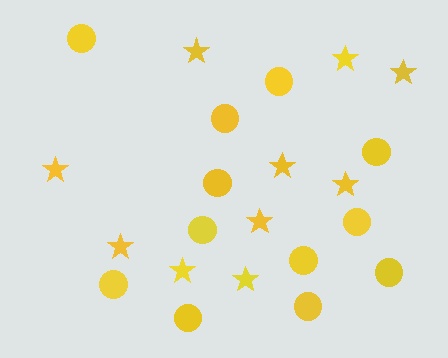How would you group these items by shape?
There are 2 groups: one group of circles (12) and one group of stars (10).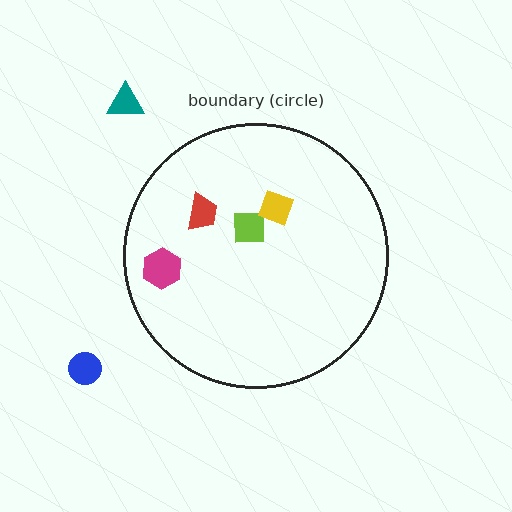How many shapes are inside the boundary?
4 inside, 2 outside.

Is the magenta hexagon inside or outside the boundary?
Inside.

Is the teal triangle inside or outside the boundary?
Outside.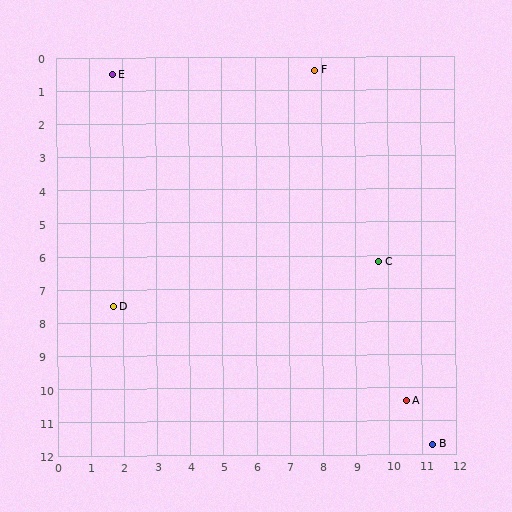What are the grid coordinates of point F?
Point F is at approximately (7.8, 0.4).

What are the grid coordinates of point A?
Point A is at approximately (10.5, 10.4).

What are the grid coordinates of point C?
Point C is at approximately (9.7, 6.2).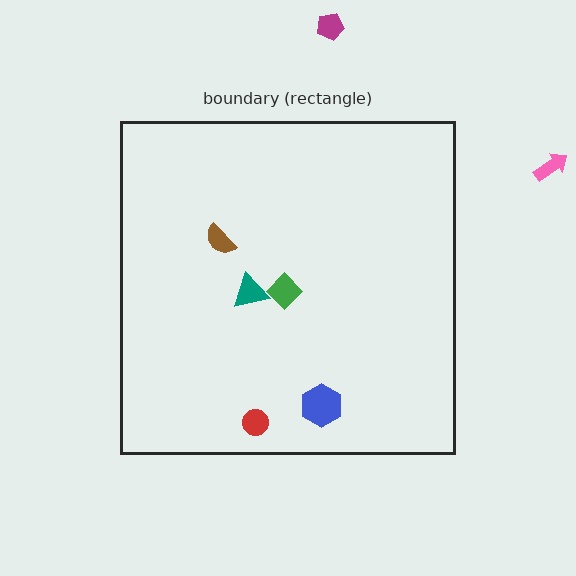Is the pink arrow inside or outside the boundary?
Outside.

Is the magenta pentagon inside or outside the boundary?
Outside.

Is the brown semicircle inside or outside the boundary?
Inside.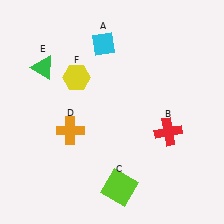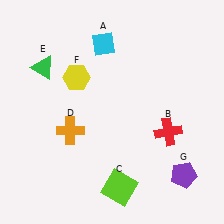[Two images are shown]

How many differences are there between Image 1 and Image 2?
There is 1 difference between the two images.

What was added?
A purple pentagon (G) was added in Image 2.